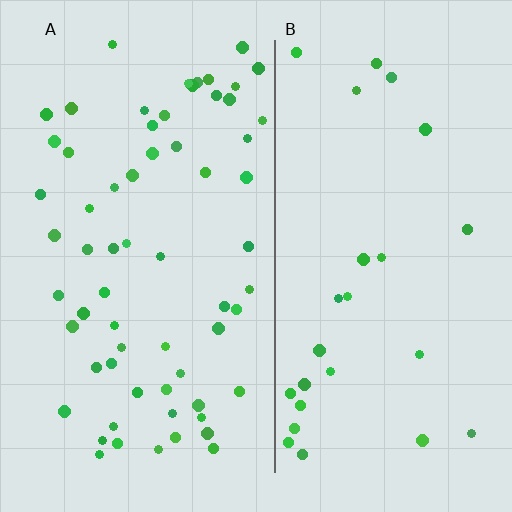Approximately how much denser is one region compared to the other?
Approximately 2.5× — region A over region B.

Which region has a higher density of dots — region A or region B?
A (the left).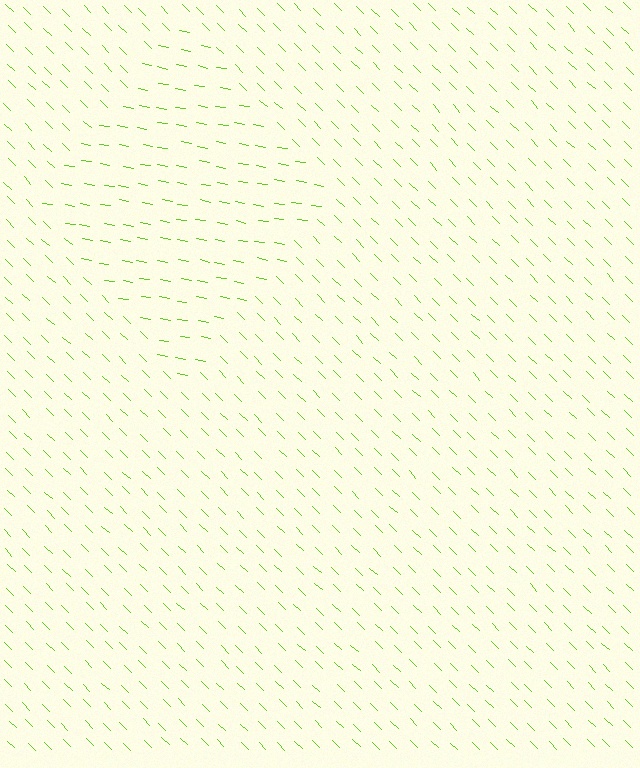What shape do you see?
I see a diamond.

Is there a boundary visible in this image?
Yes, there is a texture boundary formed by a change in line orientation.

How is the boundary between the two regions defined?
The boundary is defined purely by a change in line orientation (approximately 34 degrees difference). All lines are the same color and thickness.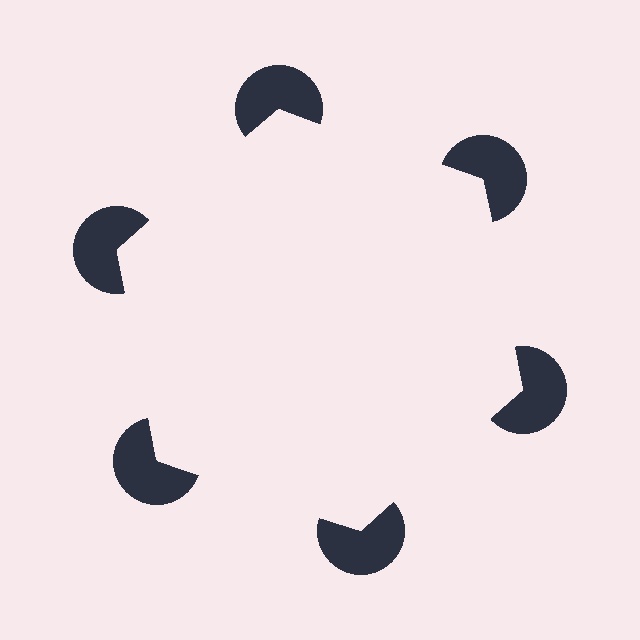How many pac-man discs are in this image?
There are 6 — one at each vertex of the illusory hexagon.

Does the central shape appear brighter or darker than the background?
It typically appears slightly brighter than the background, even though no actual brightness change is drawn.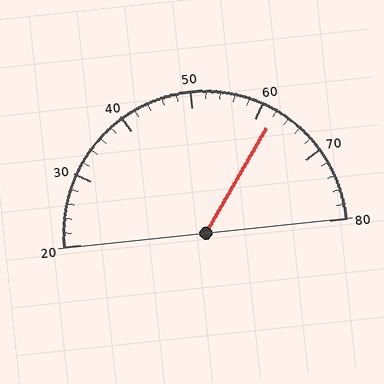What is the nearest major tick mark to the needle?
The nearest major tick mark is 60.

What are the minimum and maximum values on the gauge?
The gauge ranges from 20 to 80.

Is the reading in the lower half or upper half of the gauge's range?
The reading is in the upper half of the range (20 to 80).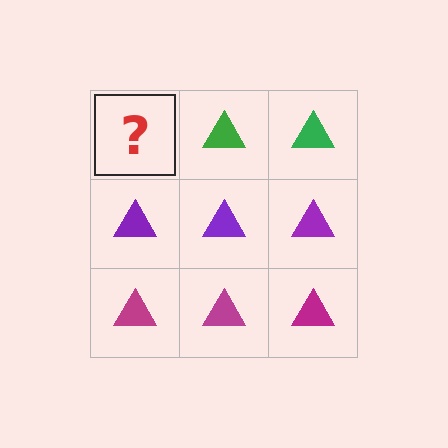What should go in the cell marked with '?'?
The missing cell should contain a green triangle.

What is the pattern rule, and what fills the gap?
The rule is that each row has a consistent color. The gap should be filled with a green triangle.